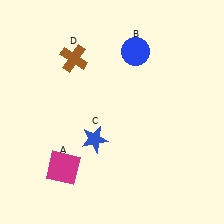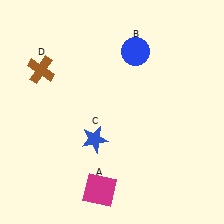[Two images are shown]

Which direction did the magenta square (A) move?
The magenta square (A) moved right.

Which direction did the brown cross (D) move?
The brown cross (D) moved left.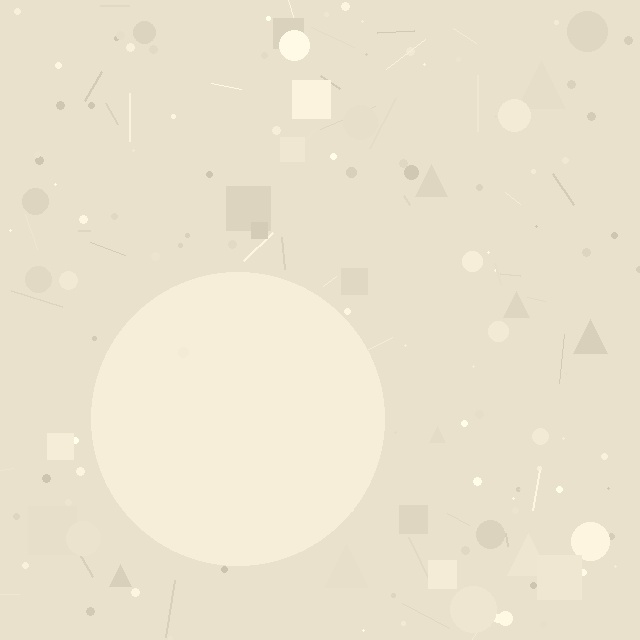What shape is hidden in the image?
A circle is hidden in the image.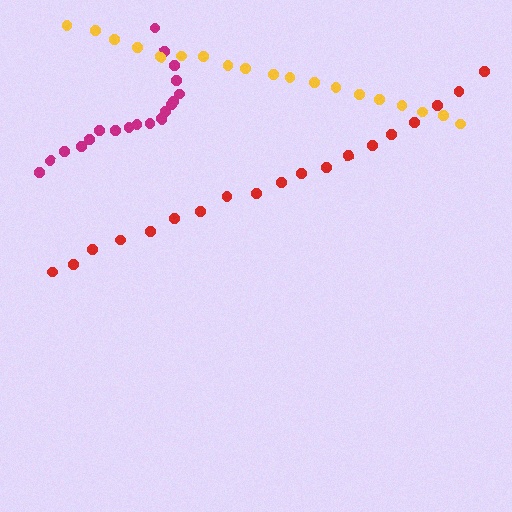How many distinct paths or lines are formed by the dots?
There are 3 distinct paths.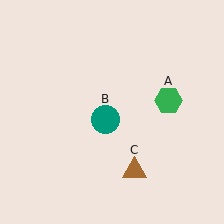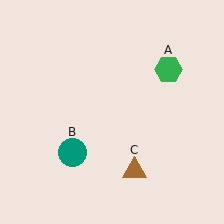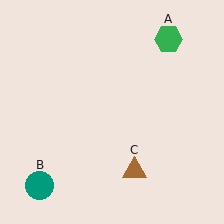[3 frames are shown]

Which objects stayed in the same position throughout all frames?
Brown triangle (object C) remained stationary.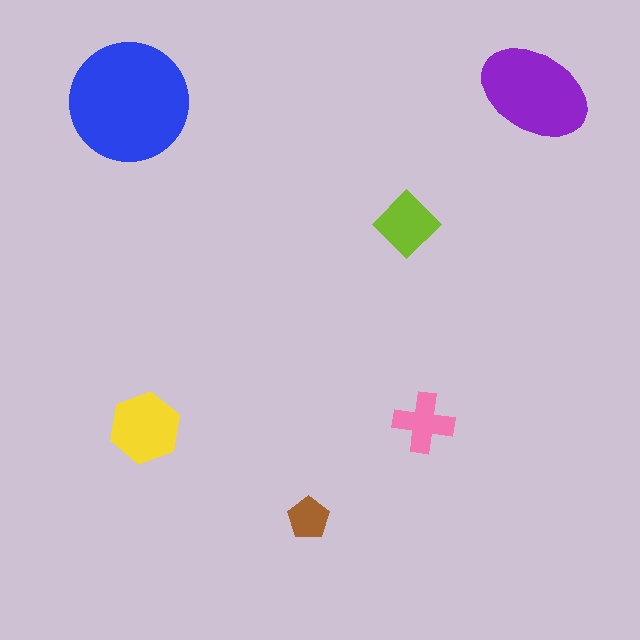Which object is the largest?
The blue circle.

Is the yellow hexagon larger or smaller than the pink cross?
Larger.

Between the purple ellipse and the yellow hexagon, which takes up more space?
The purple ellipse.